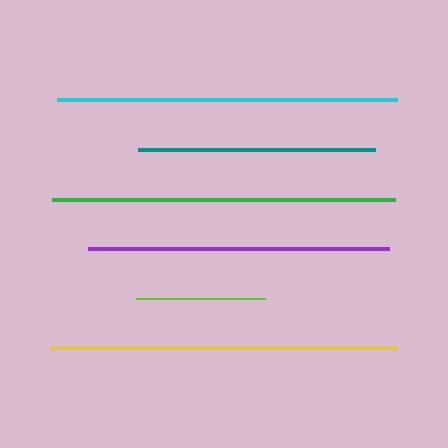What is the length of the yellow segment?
The yellow segment is approximately 346 pixels long.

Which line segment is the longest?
The yellow line is the longest at approximately 346 pixels.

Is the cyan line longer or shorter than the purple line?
The cyan line is longer than the purple line.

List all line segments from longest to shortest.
From longest to shortest: yellow, green, cyan, purple, teal, lime.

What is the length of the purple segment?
The purple segment is approximately 301 pixels long.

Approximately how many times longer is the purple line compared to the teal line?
The purple line is approximately 1.3 times the length of the teal line.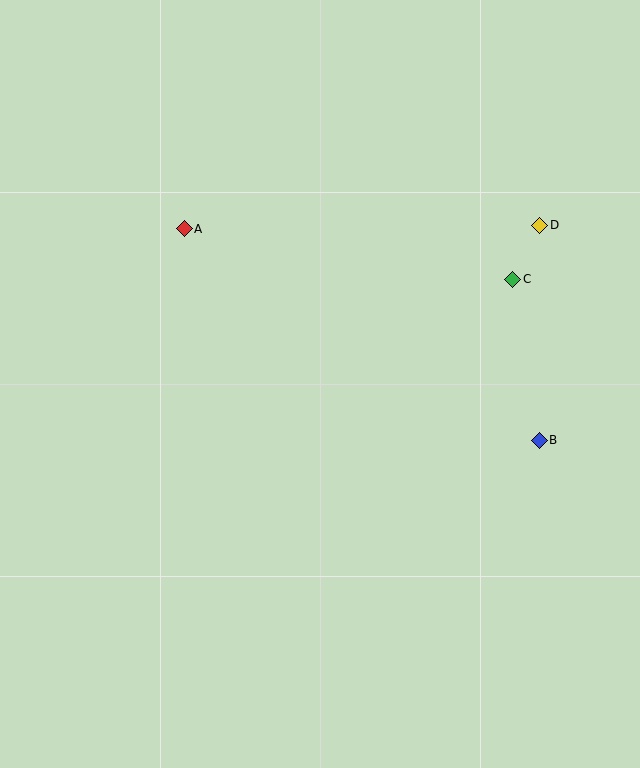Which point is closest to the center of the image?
Point A at (184, 229) is closest to the center.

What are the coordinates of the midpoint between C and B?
The midpoint between C and B is at (526, 360).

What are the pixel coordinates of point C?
Point C is at (513, 279).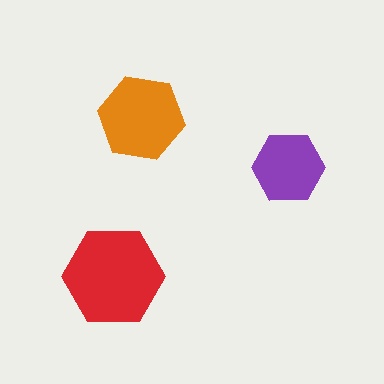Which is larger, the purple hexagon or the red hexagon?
The red one.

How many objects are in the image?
There are 3 objects in the image.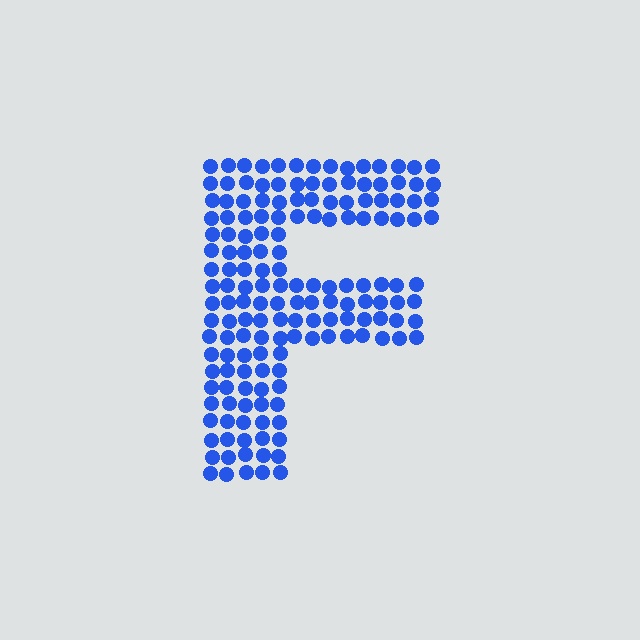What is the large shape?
The large shape is the letter F.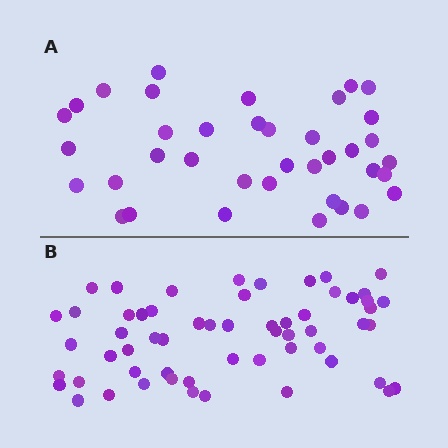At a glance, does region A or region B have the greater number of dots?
Region B (the bottom region) has more dots.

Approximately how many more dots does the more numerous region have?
Region B has approximately 20 more dots than region A.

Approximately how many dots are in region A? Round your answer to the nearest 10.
About 40 dots. (The exact count is 38, which rounds to 40.)